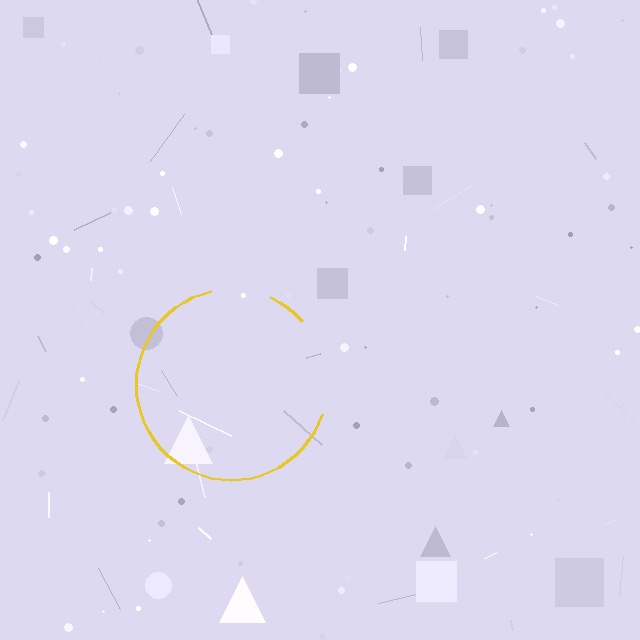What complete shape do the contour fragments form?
The contour fragments form a circle.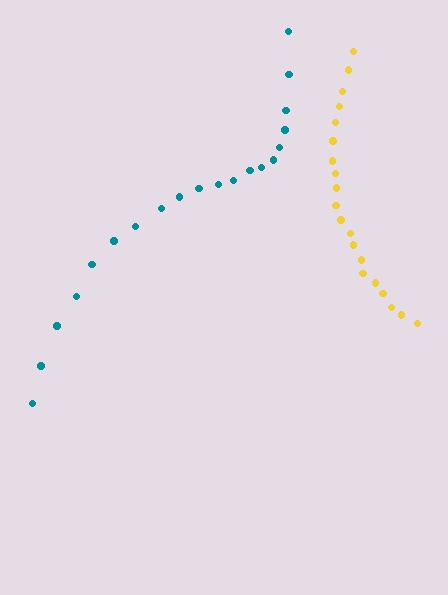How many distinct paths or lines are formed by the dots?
There are 2 distinct paths.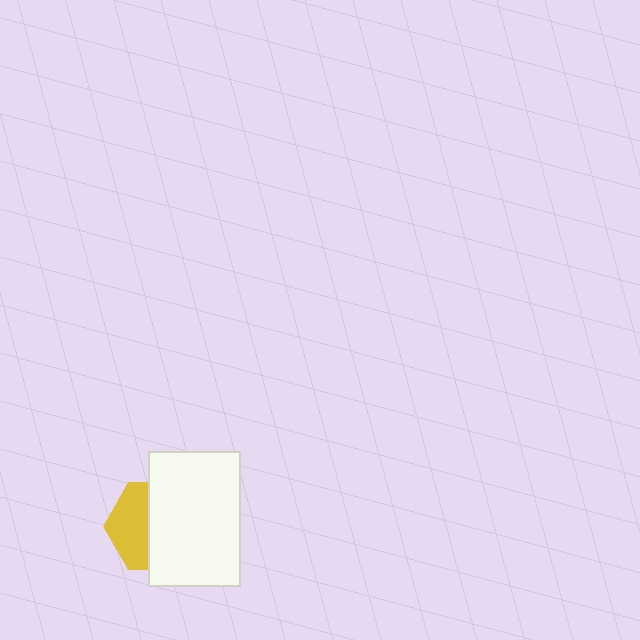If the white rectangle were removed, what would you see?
You would see the complete yellow hexagon.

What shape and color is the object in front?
The object in front is a white rectangle.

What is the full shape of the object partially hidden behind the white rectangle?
The partially hidden object is a yellow hexagon.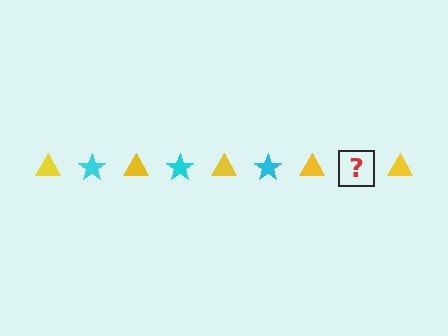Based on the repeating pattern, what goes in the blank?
The blank should be a cyan star.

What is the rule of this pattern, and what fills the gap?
The rule is that the pattern alternates between yellow triangle and cyan star. The gap should be filled with a cyan star.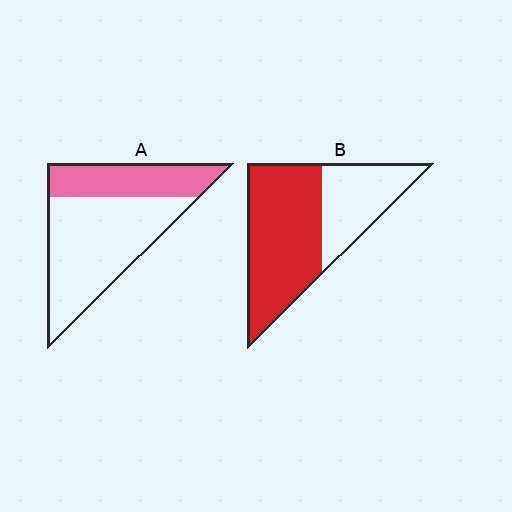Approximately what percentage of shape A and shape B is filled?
A is approximately 35% and B is approximately 65%.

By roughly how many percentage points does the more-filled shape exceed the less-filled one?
By roughly 30 percentage points (B over A).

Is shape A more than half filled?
No.